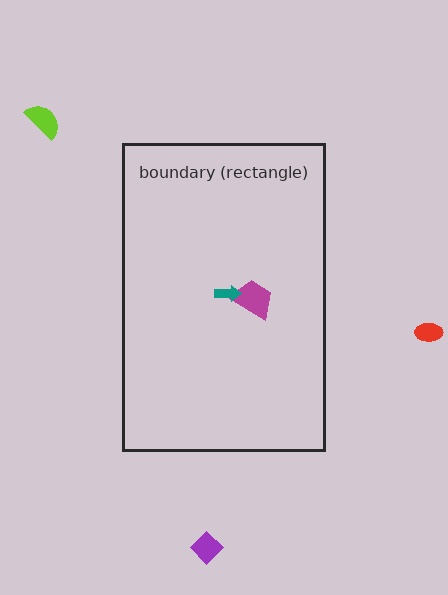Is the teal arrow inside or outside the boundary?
Inside.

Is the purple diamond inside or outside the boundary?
Outside.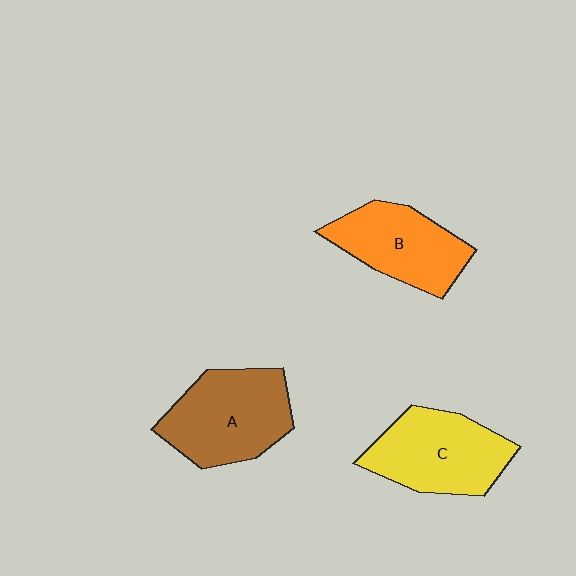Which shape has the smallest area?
Shape B (orange).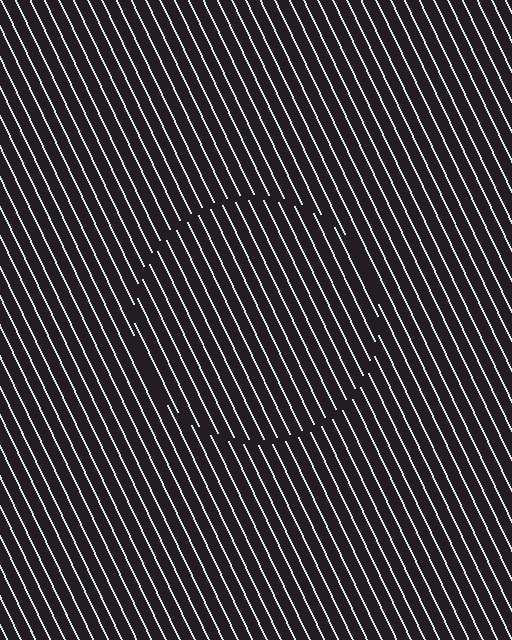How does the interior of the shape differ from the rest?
The interior of the shape contains the same grating, shifted by half a period — the contour is defined by the phase discontinuity where line-ends from the inner and outer gratings abut.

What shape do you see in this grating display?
An illusory circle. The interior of the shape contains the same grating, shifted by half a period — the contour is defined by the phase discontinuity where line-ends from the inner and outer gratings abut.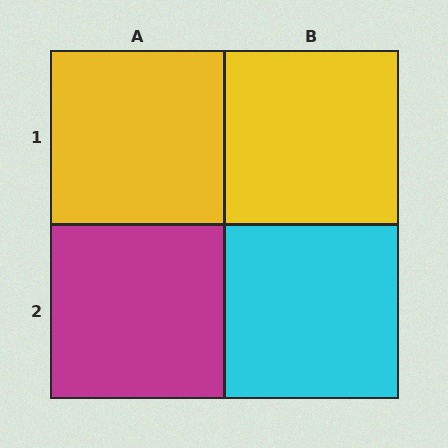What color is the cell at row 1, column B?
Yellow.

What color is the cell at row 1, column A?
Yellow.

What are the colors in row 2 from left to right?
Magenta, cyan.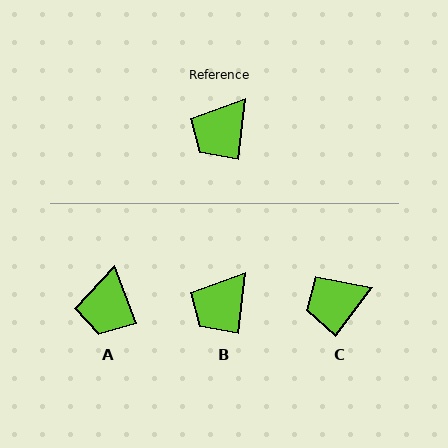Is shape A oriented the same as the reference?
No, it is off by about 28 degrees.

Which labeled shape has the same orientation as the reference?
B.